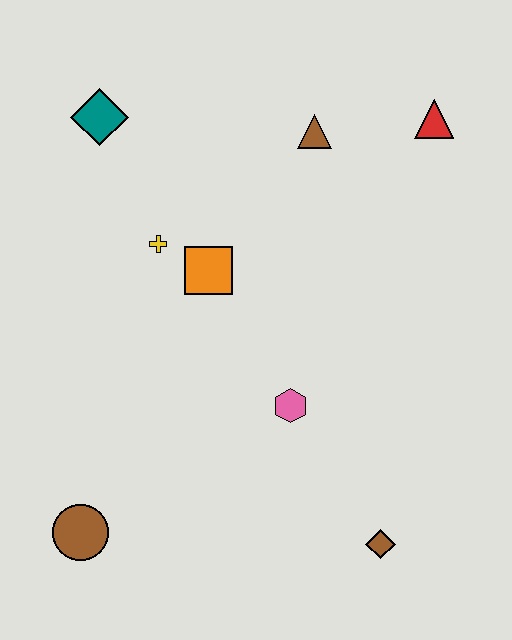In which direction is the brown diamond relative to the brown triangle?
The brown diamond is below the brown triangle.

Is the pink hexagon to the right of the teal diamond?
Yes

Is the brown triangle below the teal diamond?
Yes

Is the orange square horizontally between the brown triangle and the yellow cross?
Yes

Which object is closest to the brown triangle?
The red triangle is closest to the brown triangle.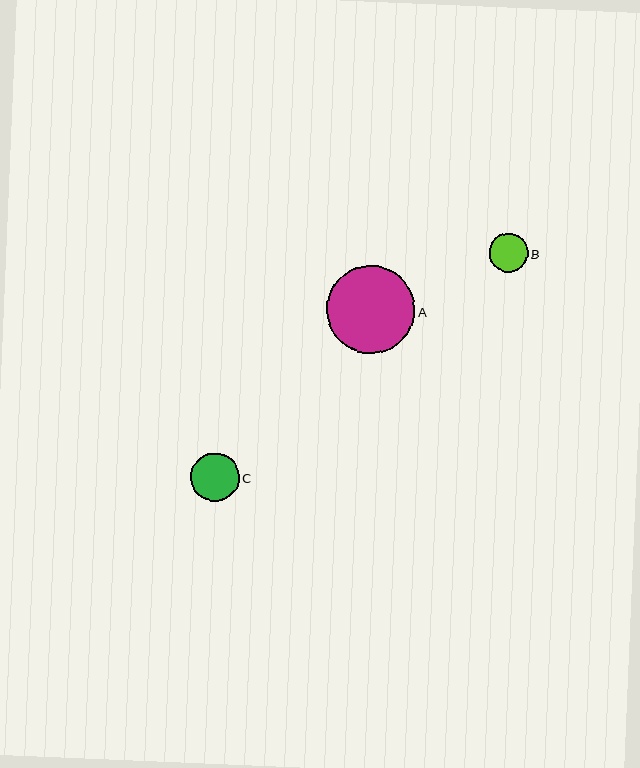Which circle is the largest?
Circle A is the largest with a size of approximately 88 pixels.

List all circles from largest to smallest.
From largest to smallest: A, C, B.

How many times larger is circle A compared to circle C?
Circle A is approximately 1.8 times the size of circle C.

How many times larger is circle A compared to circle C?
Circle A is approximately 1.8 times the size of circle C.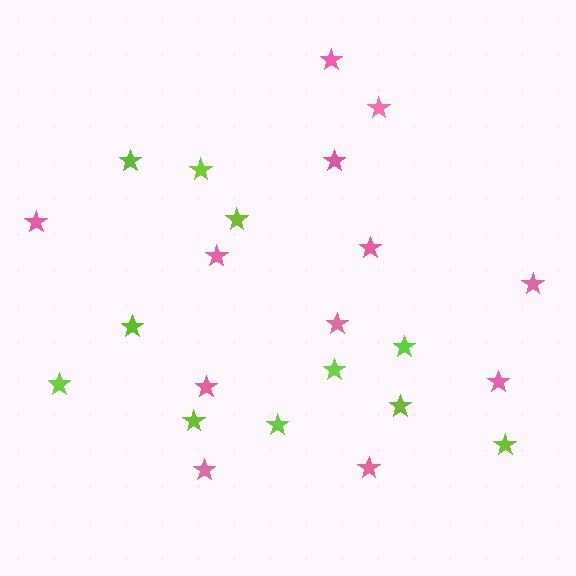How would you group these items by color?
There are 2 groups: one group of pink stars (12) and one group of lime stars (11).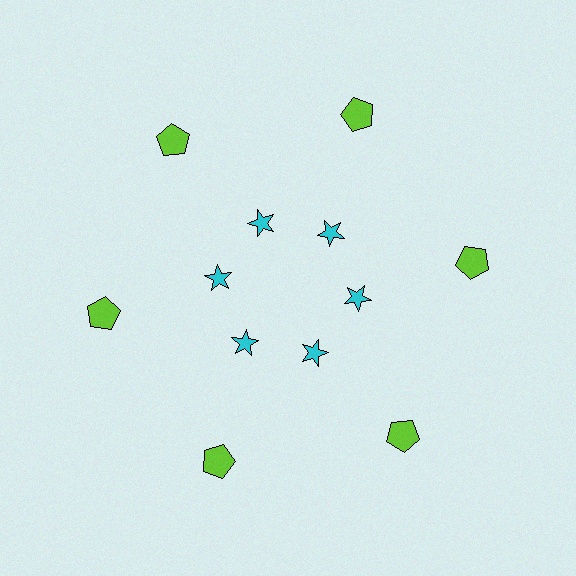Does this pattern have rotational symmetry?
Yes, this pattern has 6-fold rotational symmetry. It looks the same after rotating 60 degrees around the center.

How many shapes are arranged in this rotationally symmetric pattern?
There are 12 shapes, arranged in 6 groups of 2.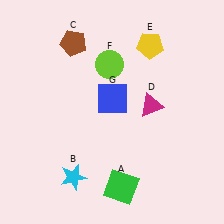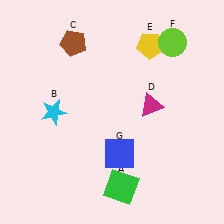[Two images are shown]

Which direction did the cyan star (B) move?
The cyan star (B) moved up.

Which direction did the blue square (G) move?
The blue square (G) moved down.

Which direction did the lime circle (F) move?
The lime circle (F) moved right.